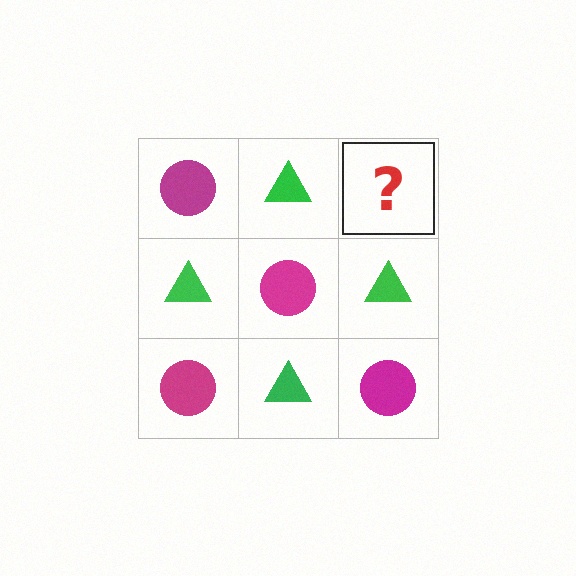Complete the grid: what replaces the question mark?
The question mark should be replaced with a magenta circle.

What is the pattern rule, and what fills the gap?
The rule is that it alternates magenta circle and green triangle in a checkerboard pattern. The gap should be filled with a magenta circle.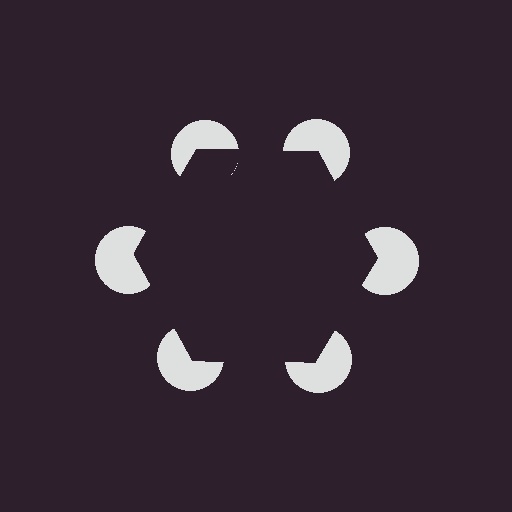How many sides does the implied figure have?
6 sides.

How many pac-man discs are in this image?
There are 6 — one at each vertex of the illusory hexagon.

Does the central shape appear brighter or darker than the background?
It typically appears slightly darker than the background, even though no actual brightness change is drawn.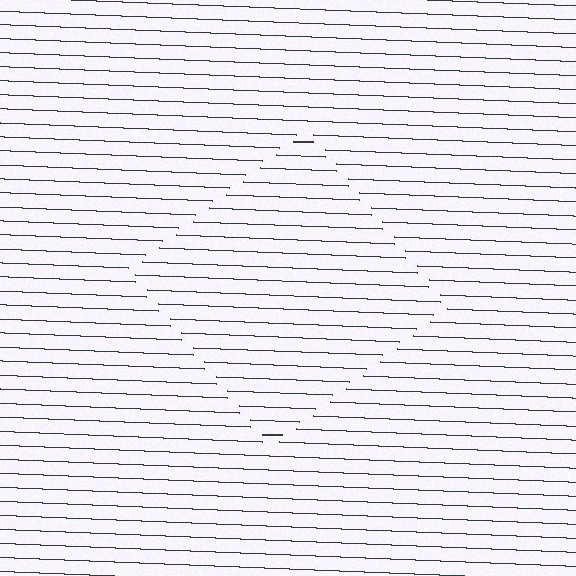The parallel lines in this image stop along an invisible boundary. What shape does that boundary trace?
An illusory square. The interior of the shape contains the same grating, shifted by half a period — the contour is defined by the phase discontinuity where line-ends from the inner and outer gratings abut.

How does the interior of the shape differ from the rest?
The interior of the shape contains the same grating, shifted by half a period — the contour is defined by the phase discontinuity where line-ends from the inner and outer gratings abut.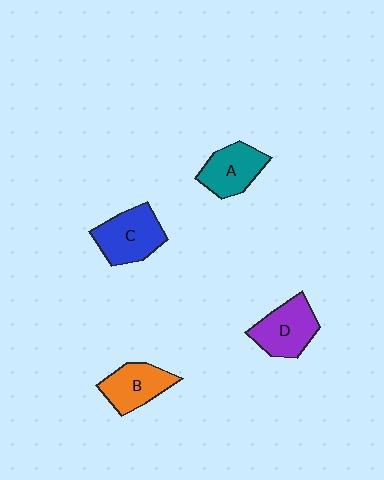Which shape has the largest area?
Shape C (blue).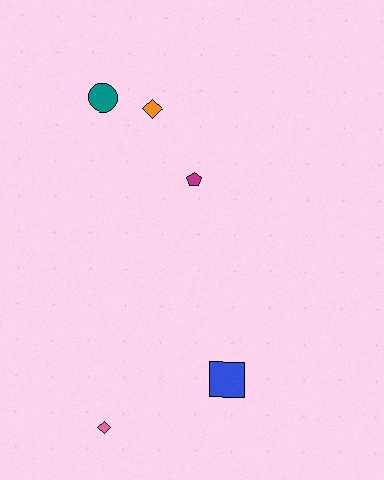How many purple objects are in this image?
There are no purple objects.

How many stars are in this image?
There are no stars.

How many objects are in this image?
There are 5 objects.